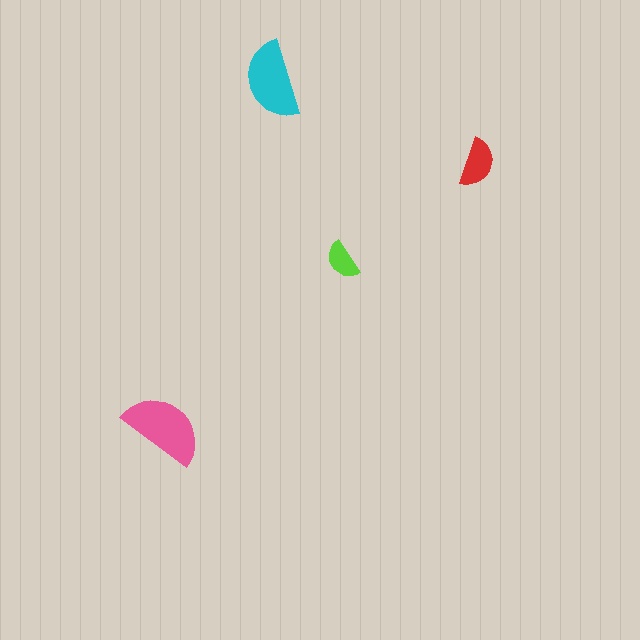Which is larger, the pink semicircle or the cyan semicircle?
The pink one.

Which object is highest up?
The cyan semicircle is topmost.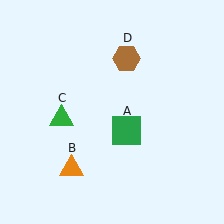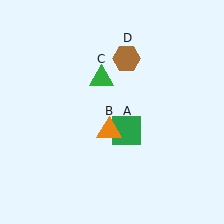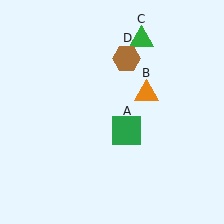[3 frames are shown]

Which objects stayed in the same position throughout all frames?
Green square (object A) and brown hexagon (object D) remained stationary.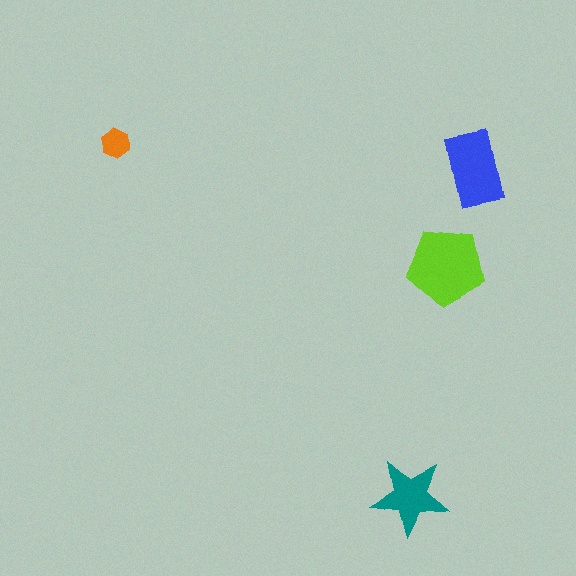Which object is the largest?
The lime pentagon.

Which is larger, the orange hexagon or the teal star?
The teal star.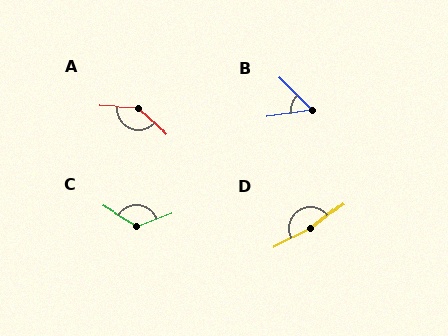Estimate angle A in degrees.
Approximately 141 degrees.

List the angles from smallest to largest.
B (54°), C (128°), A (141°), D (169°).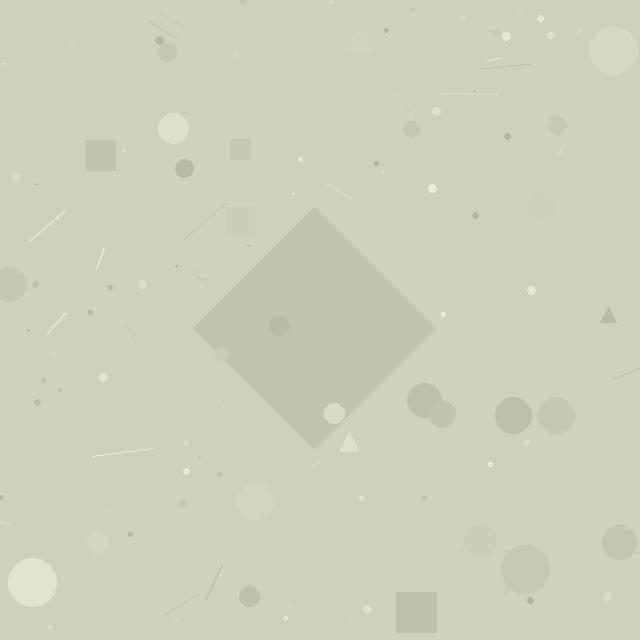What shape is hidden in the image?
A diamond is hidden in the image.